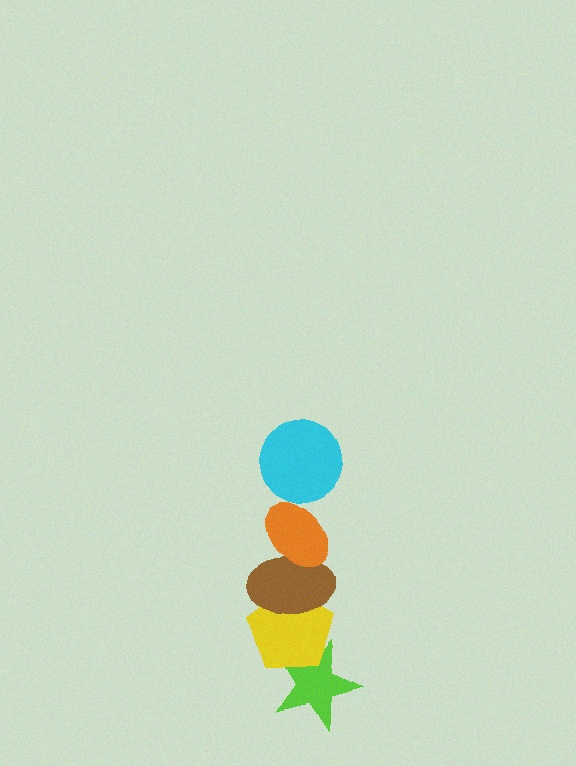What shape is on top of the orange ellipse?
The cyan circle is on top of the orange ellipse.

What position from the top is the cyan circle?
The cyan circle is 1st from the top.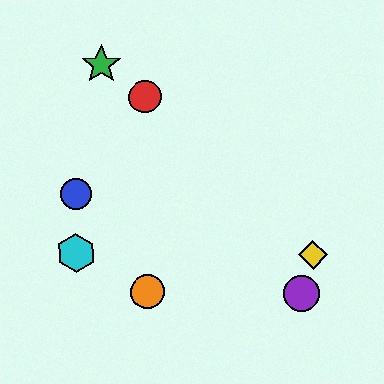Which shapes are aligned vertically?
The red circle, the orange circle are aligned vertically.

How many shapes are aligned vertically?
2 shapes (the red circle, the orange circle) are aligned vertically.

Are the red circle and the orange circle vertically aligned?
Yes, both are at x≈145.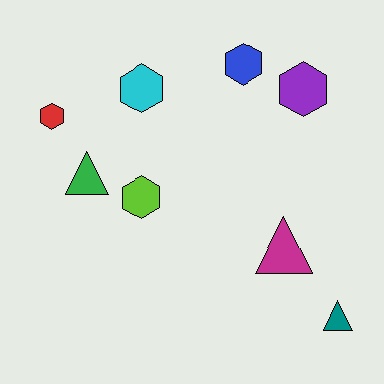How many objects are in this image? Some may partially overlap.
There are 8 objects.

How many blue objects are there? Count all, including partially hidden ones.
There is 1 blue object.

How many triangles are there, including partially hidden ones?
There are 3 triangles.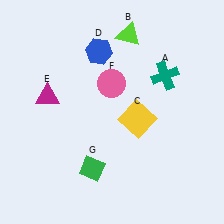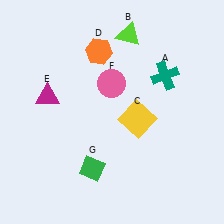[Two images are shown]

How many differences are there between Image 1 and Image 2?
There is 1 difference between the two images.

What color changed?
The hexagon (D) changed from blue in Image 1 to orange in Image 2.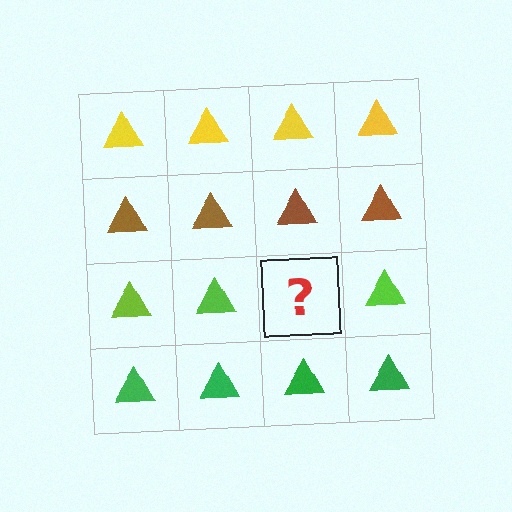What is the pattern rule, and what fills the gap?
The rule is that each row has a consistent color. The gap should be filled with a lime triangle.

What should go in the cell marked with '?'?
The missing cell should contain a lime triangle.